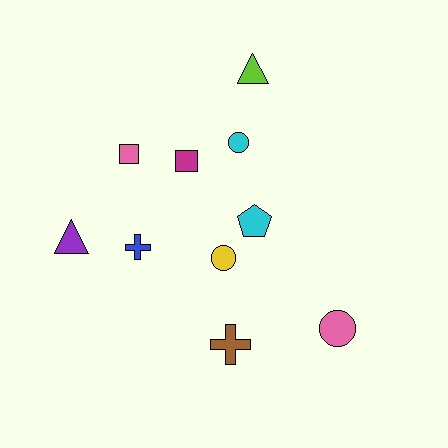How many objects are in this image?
There are 10 objects.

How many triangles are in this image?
There are 2 triangles.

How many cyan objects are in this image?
There are 2 cyan objects.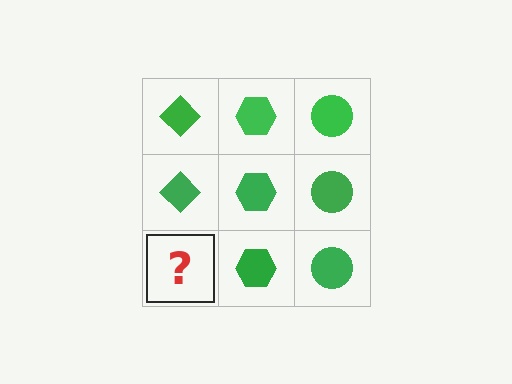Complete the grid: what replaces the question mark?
The question mark should be replaced with a green diamond.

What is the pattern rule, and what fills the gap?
The rule is that each column has a consistent shape. The gap should be filled with a green diamond.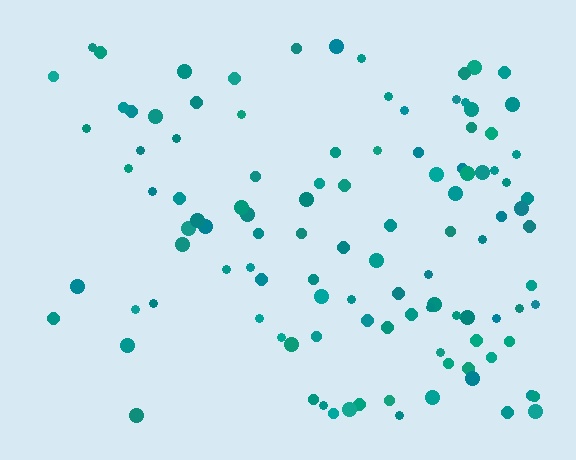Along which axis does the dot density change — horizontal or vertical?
Horizontal.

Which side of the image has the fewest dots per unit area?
The left.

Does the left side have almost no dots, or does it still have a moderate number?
Still a moderate number, just noticeably fewer than the right.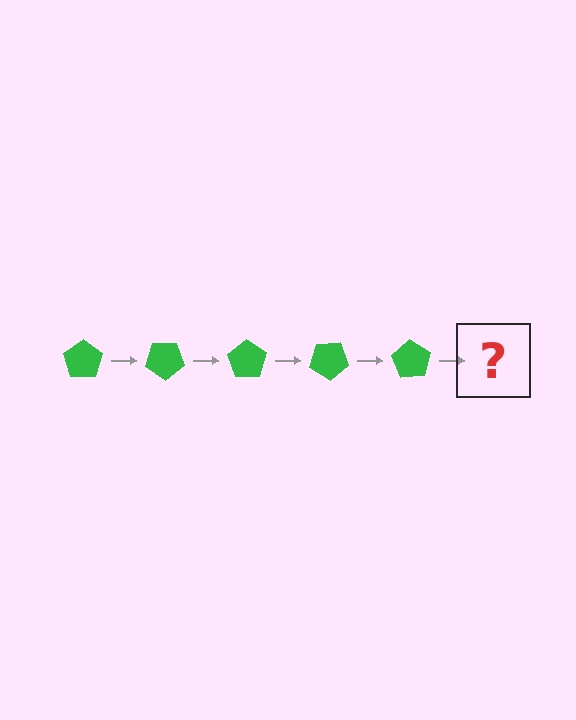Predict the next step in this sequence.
The next step is a green pentagon rotated 175 degrees.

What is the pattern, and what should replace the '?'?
The pattern is that the pentagon rotates 35 degrees each step. The '?' should be a green pentagon rotated 175 degrees.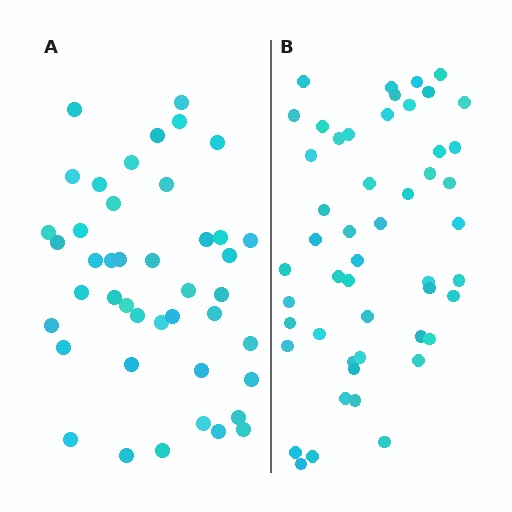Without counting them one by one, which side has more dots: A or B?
Region B (the right region) has more dots.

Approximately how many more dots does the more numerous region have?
Region B has roughly 8 or so more dots than region A.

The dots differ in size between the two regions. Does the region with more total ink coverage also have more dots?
No. Region A has more total ink coverage because its dots are larger, but region B actually contains more individual dots. Total area can be misleading — the number of items is what matters here.